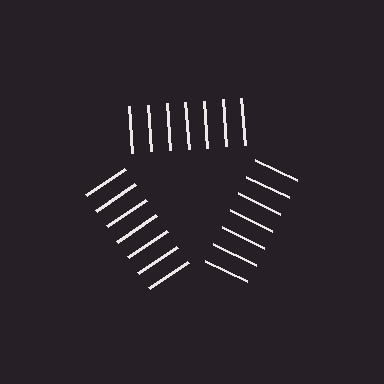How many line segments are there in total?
21 — 7 along each of the 3 edges.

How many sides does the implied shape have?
3 sides — the line-ends trace a triangle.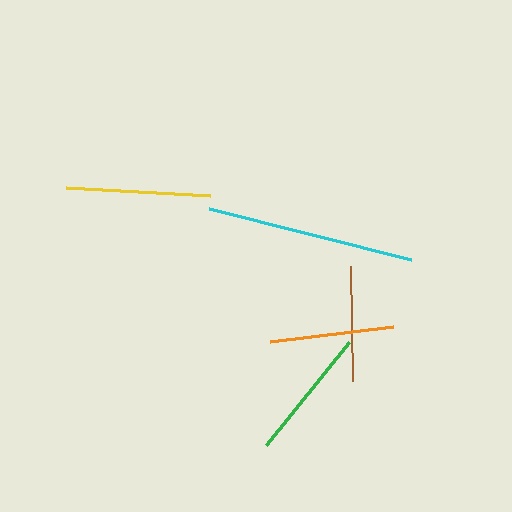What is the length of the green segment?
The green segment is approximately 133 pixels long.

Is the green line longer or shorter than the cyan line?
The cyan line is longer than the green line.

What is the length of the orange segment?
The orange segment is approximately 124 pixels long.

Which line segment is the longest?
The cyan line is the longest at approximately 208 pixels.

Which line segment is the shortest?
The brown line is the shortest at approximately 115 pixels.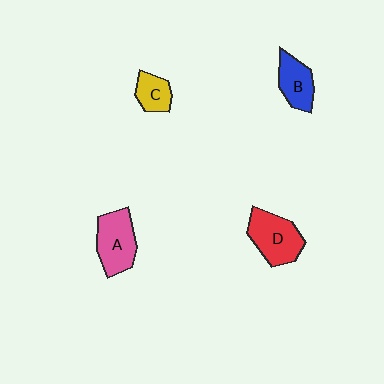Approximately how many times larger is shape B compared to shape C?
Approximately 1.4 times.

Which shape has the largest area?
Shape D (red).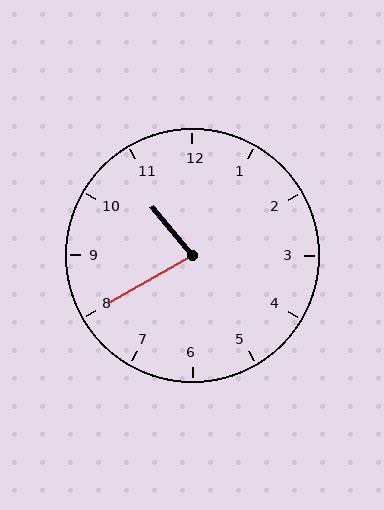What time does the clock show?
10:40.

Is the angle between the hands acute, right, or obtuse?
It is acute.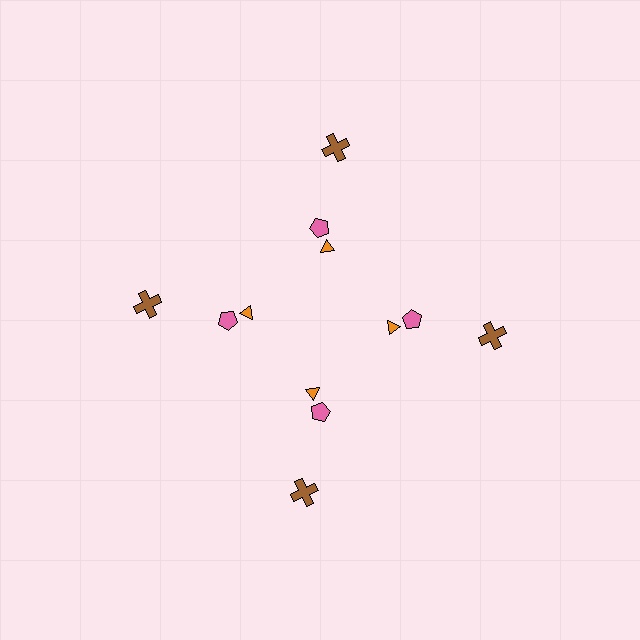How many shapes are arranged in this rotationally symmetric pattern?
There are 12 shapes, arranged in 4 groups of 3.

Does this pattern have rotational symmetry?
Yes, this pattern has 4-fold rotational symmetry. It looks the same after rotating 90 degrees around the center.